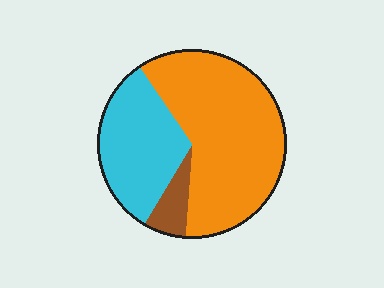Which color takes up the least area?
Brown, at roughly 5%.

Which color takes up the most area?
Orange, at roughly 60%.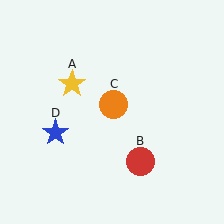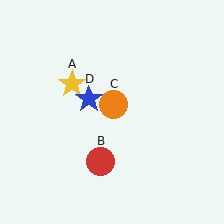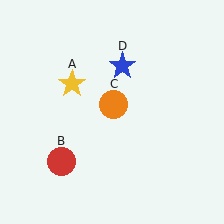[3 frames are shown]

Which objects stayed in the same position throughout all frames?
Yellow star (object A) and orange circle (object C) remained stationary.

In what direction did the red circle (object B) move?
The red circle (object B) moved left.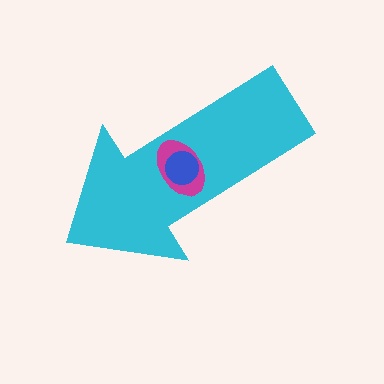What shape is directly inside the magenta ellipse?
The blue circle.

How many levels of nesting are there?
3.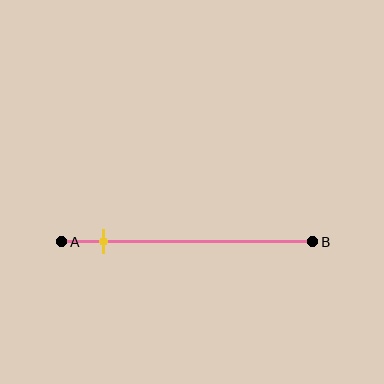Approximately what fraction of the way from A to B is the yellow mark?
The yellow mark is approximately 15% of the way from A to B.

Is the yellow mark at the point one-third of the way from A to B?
No, the mark is at about 15% from A, not at the 33% one-third point.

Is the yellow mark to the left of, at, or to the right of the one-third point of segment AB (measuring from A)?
The yellow mark is to the left of the one-third point of segment AB.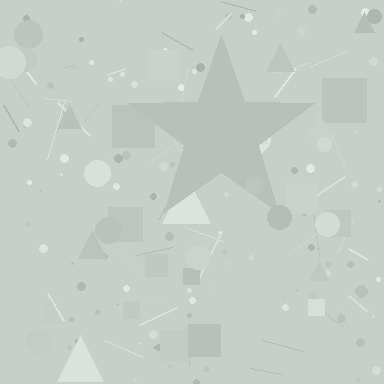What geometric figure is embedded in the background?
A star is embedded in the background.